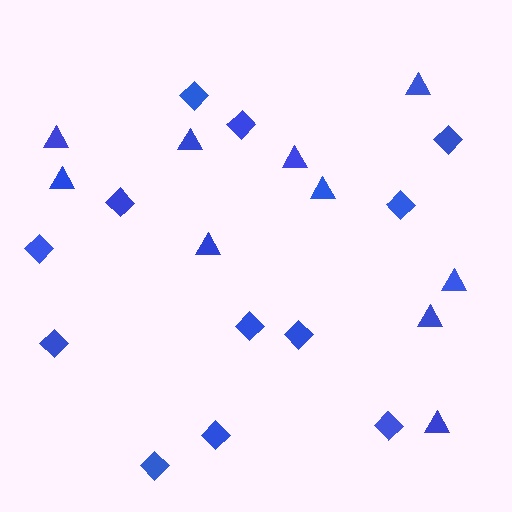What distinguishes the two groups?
There are 2 groups: one group of diamonds (12) and one group of triangles (10).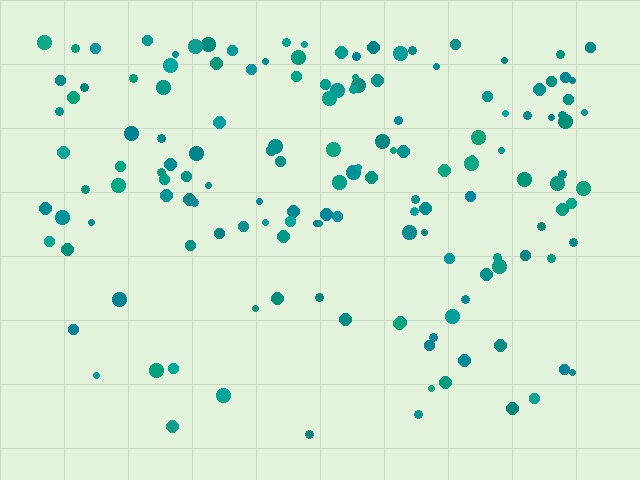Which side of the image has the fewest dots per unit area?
The bottom.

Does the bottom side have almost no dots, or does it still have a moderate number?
Still a moderate number, just noticeably fewer than the top.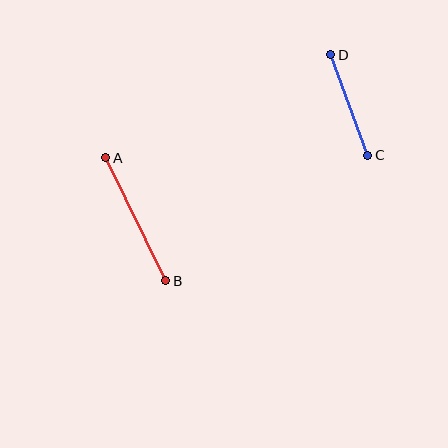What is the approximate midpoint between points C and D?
The midpoint is at approximately (349, 105) pixels.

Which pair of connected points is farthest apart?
Points A and B are farthest apart.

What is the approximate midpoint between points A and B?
The midpoint is at approximately (136, 219) pixels.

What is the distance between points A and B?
The distance is approximately 137 pixels.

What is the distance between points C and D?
The distance is approximately 107 pixels.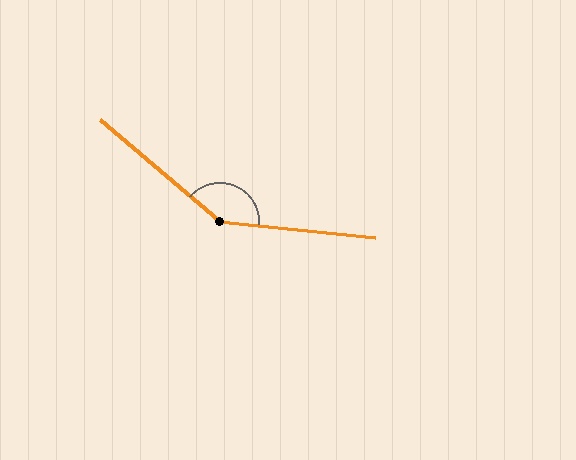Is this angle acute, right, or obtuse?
It is obtuse.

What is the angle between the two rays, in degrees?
Approximately 146 degrees.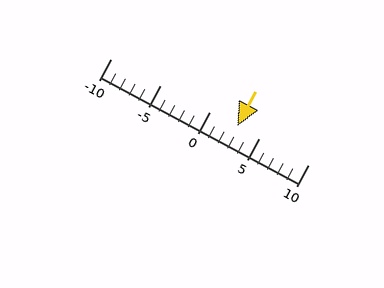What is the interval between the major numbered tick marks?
The major tick marks are spaced 5 units apart.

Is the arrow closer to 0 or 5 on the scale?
The arrow is closer to 5.